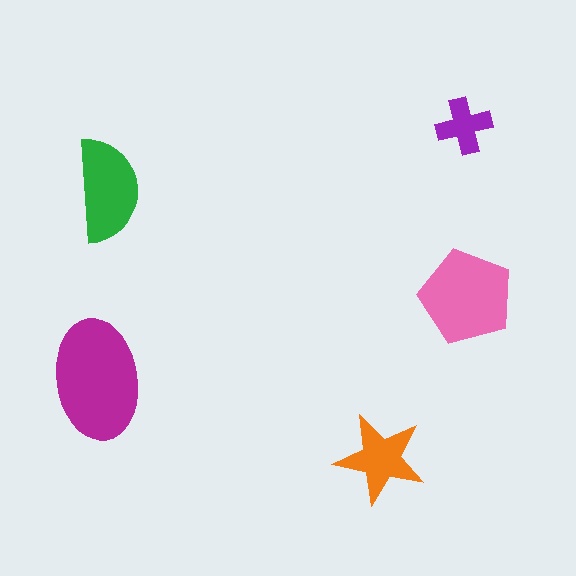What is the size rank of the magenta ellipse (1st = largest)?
1st.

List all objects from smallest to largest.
The purple cross, the orange star, the green semicircle, the pink pentagon, the magenta ellipse.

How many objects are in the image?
There are 5 objects in the image.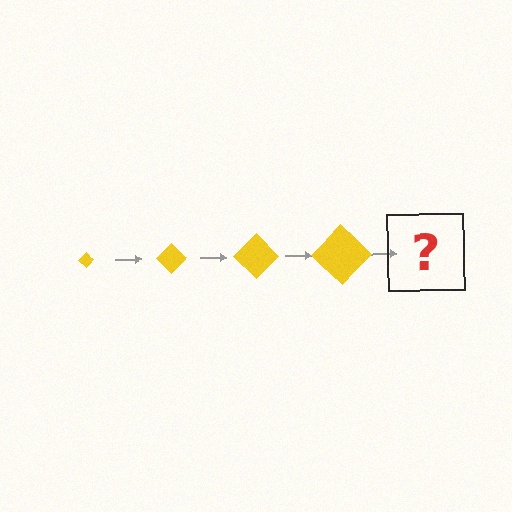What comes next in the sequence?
The next element should be a yellow diamond, larger than the previous one.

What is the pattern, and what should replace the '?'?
The pattern is that the diamond gets progressively larger each step. The '?' should be a yellow diamond, larger than the previous one.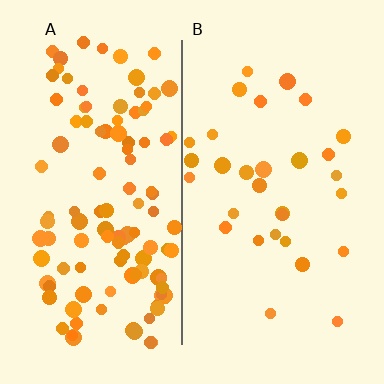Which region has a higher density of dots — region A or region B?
A (the left).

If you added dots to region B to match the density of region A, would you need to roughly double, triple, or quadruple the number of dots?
Approximately quadruple.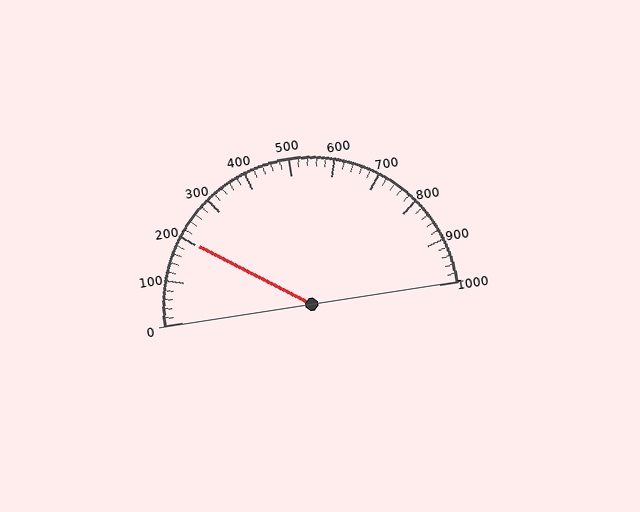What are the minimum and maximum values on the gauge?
The gauge ranges from 0 to 1000.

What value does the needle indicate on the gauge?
The needle indicates approximately 200.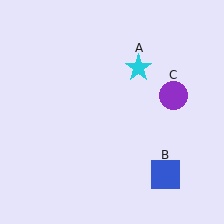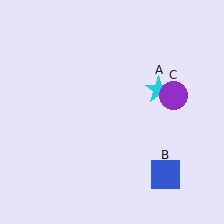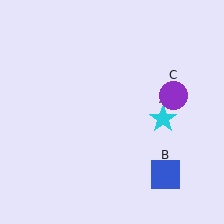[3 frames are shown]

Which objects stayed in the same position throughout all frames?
Blue square (object B) and purple circle (object C) remained stationary.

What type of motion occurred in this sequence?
The cyan star (object A) rotated clockwise around the center of the scene.